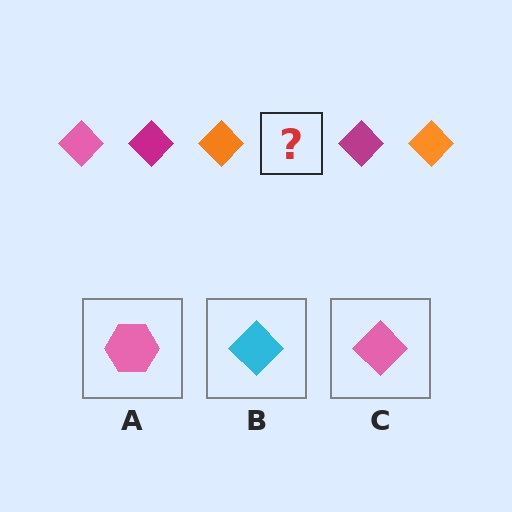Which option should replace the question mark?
Option C.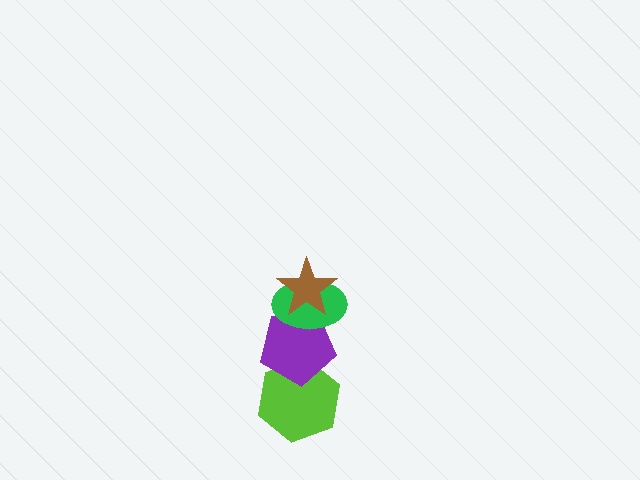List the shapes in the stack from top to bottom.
From top to bottom: the brown star, the green ellipse, the purple pentagon, the lime hexagon.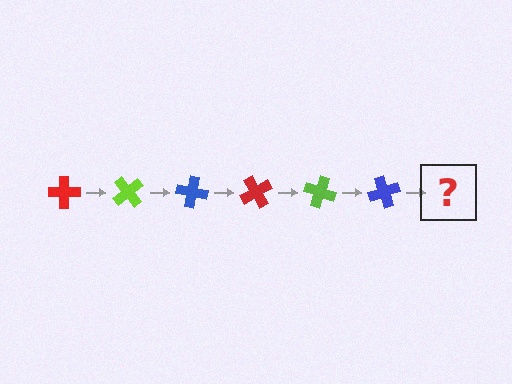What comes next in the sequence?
The next element should be a red cross, rotated 300 degrees from the start.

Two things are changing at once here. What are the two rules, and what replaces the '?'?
The two rules are that it rotates 50 degrees each step and the color cycles through red, lime, and blue. The '?' should be a red cross, rotated 300 degrees from the start.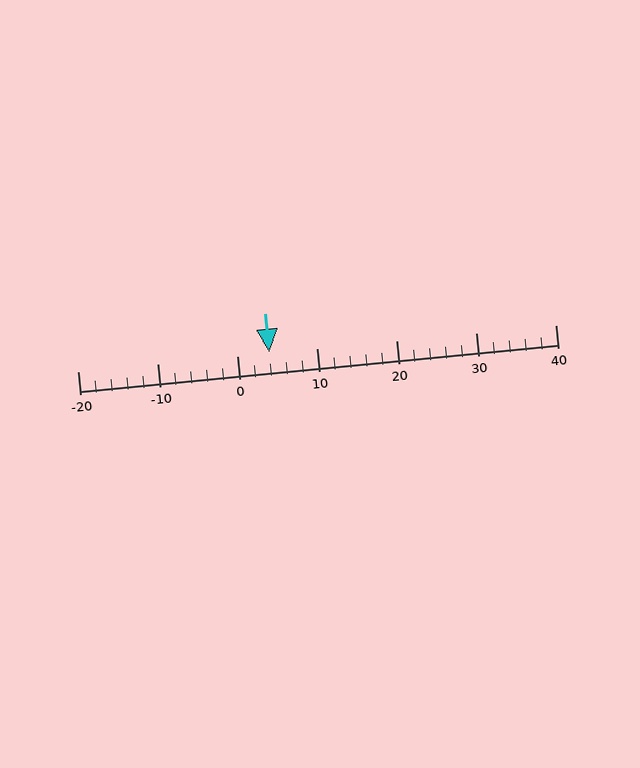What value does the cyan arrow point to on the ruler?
The cyan arrow points to approximately 4.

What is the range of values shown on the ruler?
The ruler shows values from -20 to 40.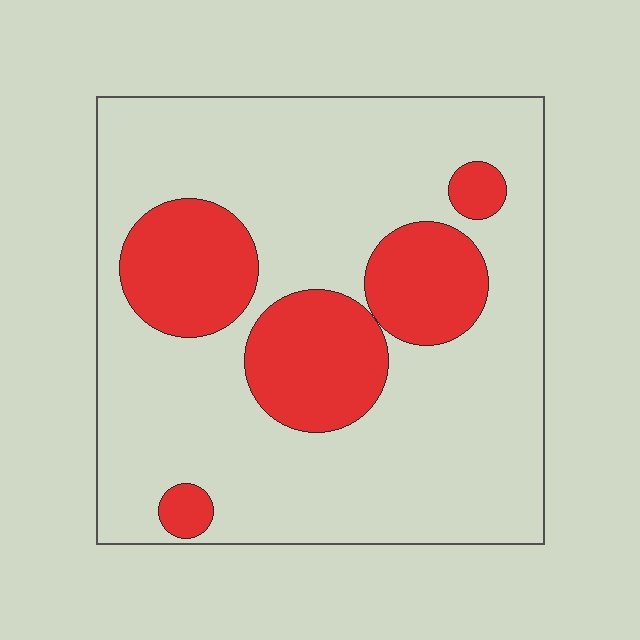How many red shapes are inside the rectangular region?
5.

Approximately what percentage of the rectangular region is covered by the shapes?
Approximately 25%.